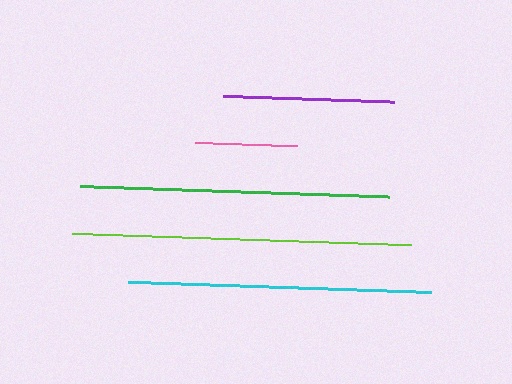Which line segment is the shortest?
The pink line is the shortest at approximately 102 pixels.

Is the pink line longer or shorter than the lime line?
The lime line is longer than the pink line.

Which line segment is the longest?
The lime line is the longest at approximately 339 pixels.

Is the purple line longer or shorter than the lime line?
The lime line is longer than the purple line.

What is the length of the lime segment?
The lime segment is approximately 339 pixels long.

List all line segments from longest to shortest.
From longest to shortest: lime, green, cyan, purple, pink.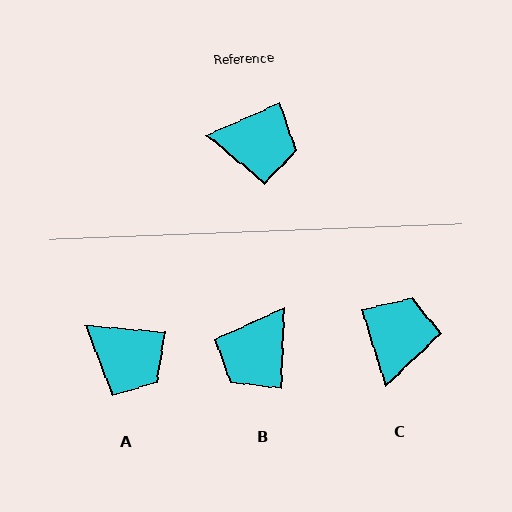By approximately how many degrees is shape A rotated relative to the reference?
Approximately 29 degrees clockwise.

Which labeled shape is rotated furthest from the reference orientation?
B, about 116 degrees away.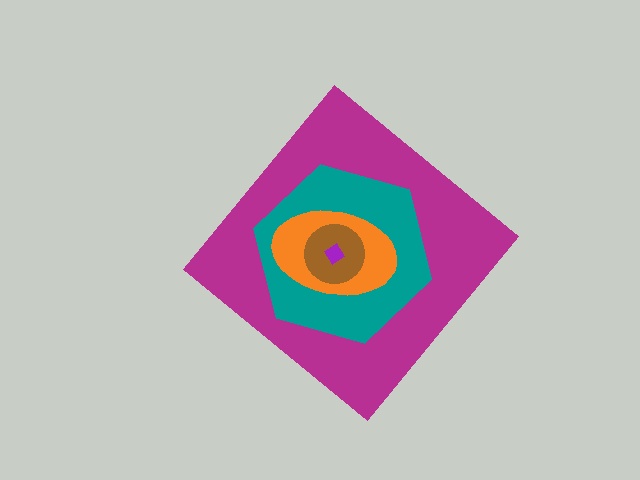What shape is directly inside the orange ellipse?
The brown circle.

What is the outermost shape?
The magenta diamond.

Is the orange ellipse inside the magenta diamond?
Yes.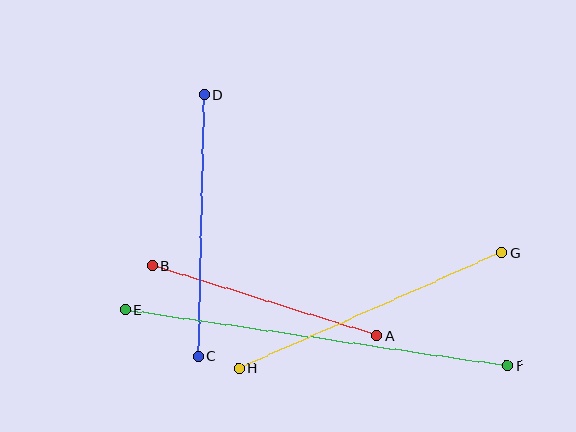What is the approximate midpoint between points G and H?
The midpoint is at approximately (370, 311) pixels.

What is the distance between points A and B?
The distance is approximately 235 pixels.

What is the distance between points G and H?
The distance is approximately 287 pixels.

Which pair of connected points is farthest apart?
Points E and F are farthest apart.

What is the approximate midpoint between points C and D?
The midpoint is at approximately (201, 226) pixels.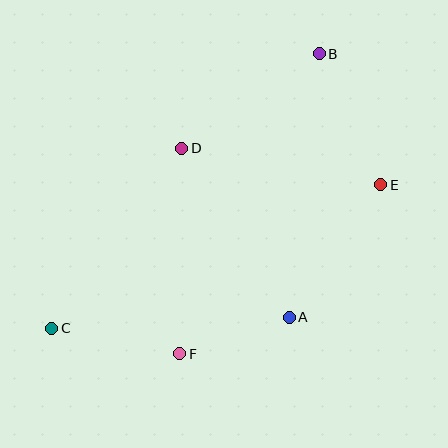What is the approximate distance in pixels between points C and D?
The distance between C and D is approximately 222 pixels.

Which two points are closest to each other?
Points A and F are closest to each other.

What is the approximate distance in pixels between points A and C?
The distance between A and C is approximately 238 pixels.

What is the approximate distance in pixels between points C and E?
The distance between C and E is approximately 359 pixels.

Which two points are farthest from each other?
Points B and C are farthest from each other.